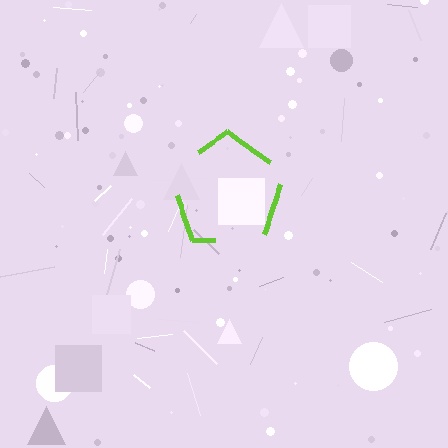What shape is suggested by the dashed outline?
The dashed outline suggests a pentagon.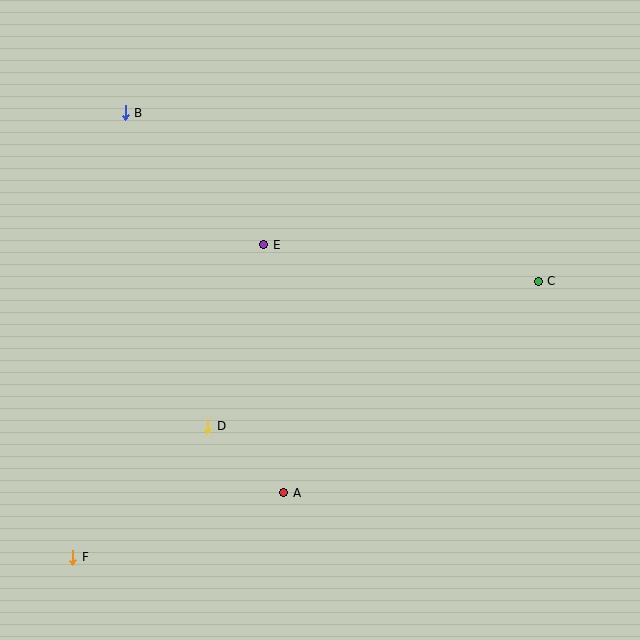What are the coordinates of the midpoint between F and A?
The midpoint between F and A is at (178, 525).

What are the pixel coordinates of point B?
Point B is at (125, 113).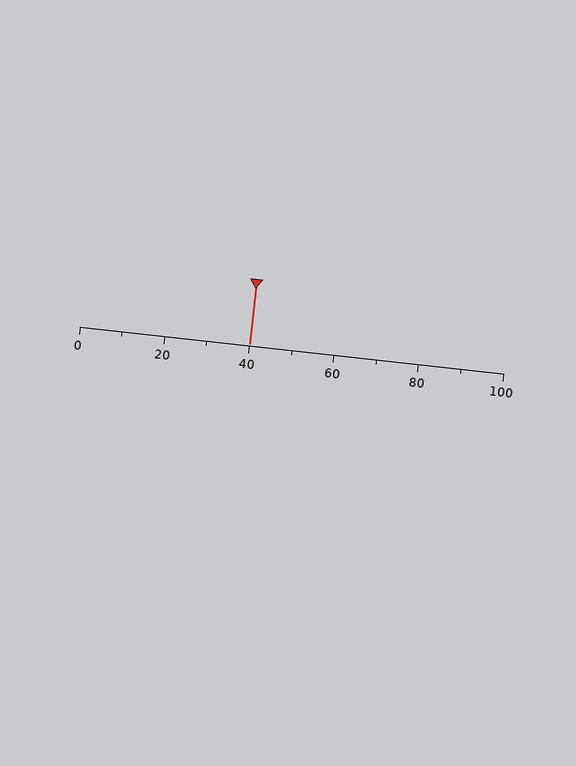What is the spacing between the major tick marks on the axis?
The major ticks are spaced 20 apart.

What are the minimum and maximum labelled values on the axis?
The axis runs from 0 to 100.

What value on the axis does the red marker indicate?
The marker indicates approximately 40.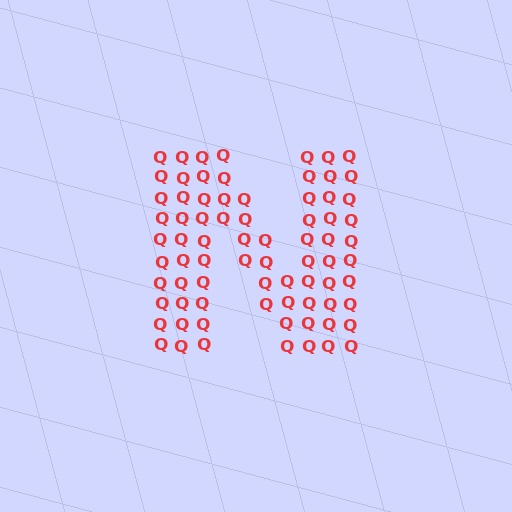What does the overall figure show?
The overall figure shows the letter N.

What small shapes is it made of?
It is made of small letter Q's.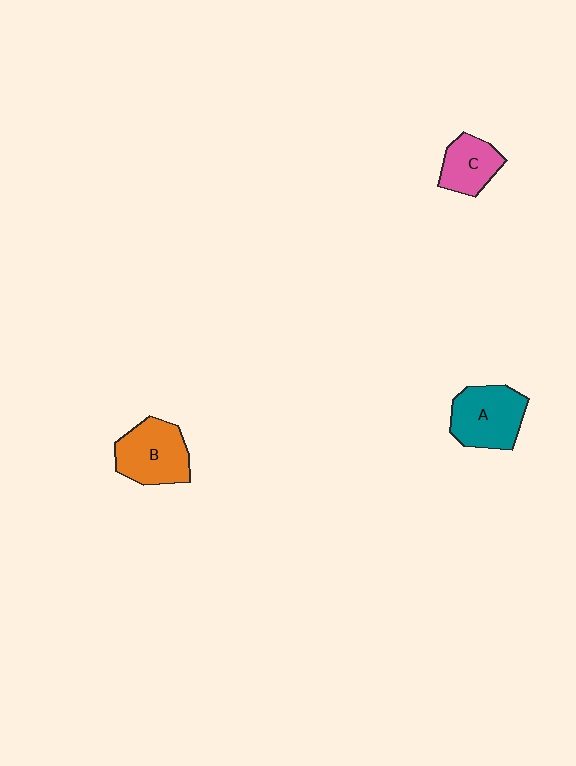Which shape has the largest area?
Shape A (teal).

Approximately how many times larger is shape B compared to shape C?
Approximately 1.4 times.